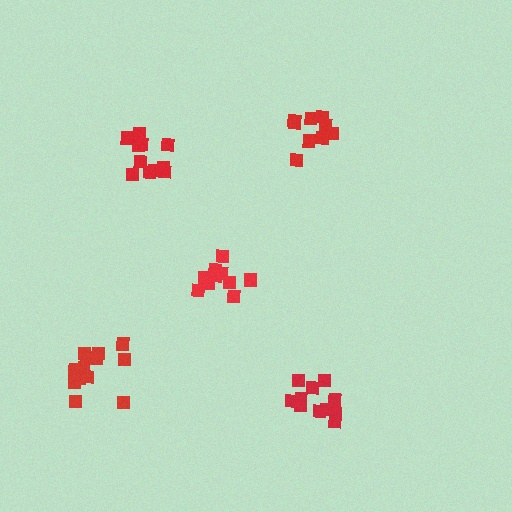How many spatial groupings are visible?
There are 5 spatial groupings.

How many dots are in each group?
Group 1: 10 dots, Group 2: 11 dots, Group 3: 9 dots, Group 4: 13 dots, Group 5: 11 dots (54 total).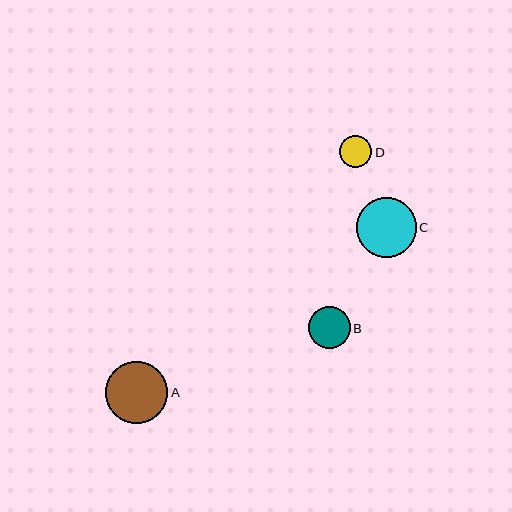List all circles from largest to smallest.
From largest to smallest: A, C, B, D.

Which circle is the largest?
Circle A is the largest with a size of approximately 62 pixels.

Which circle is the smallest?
Circle D is the smallest with a size of approximately 32 pixels.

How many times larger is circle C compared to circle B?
Circle C is approximately 1.4 times the size of circle B.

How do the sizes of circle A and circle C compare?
Circle A and circle C are approximately the same size.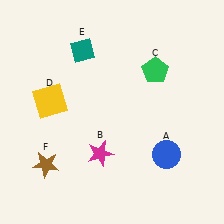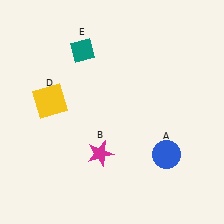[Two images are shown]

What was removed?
The green pentagon (C), the brown star (F) were removed in Image 2.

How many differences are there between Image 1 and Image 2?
There are 2 differences between the two images.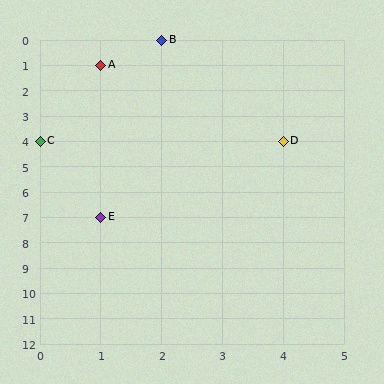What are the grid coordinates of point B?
Point B is at grid coordinates (2, 0).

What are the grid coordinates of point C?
Point C is at grid coordinates (0, 4).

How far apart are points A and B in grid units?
Points A and B are 1 column and 1 row apart (about 1.4 grid units diagonally).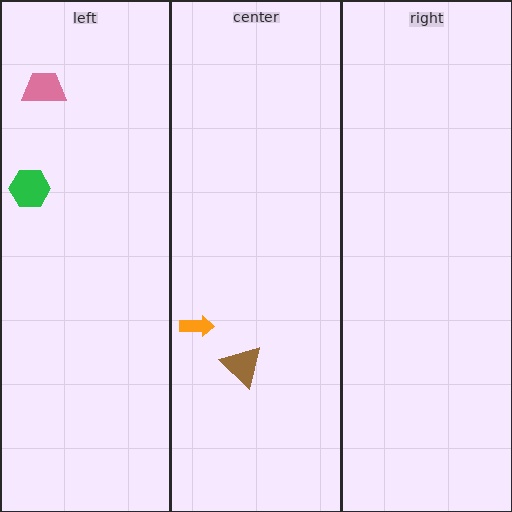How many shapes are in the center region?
2.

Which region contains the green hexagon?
The left region.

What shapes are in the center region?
The brown triangle, the orange arrow.